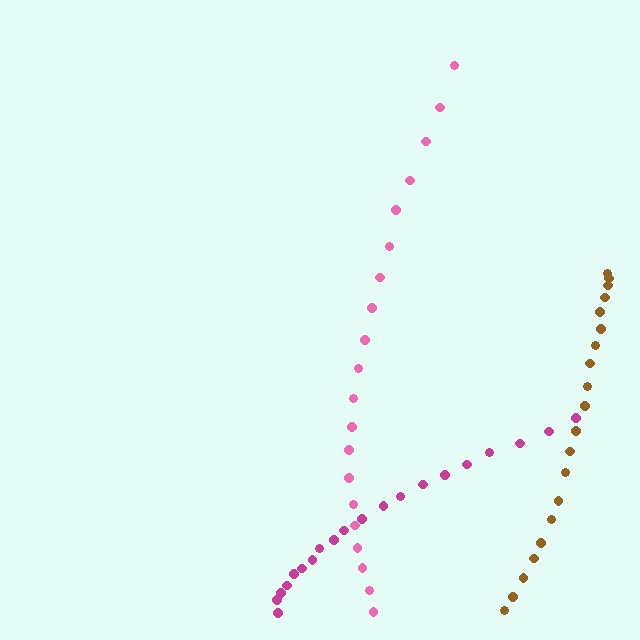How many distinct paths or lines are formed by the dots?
There are 3 distinct paths.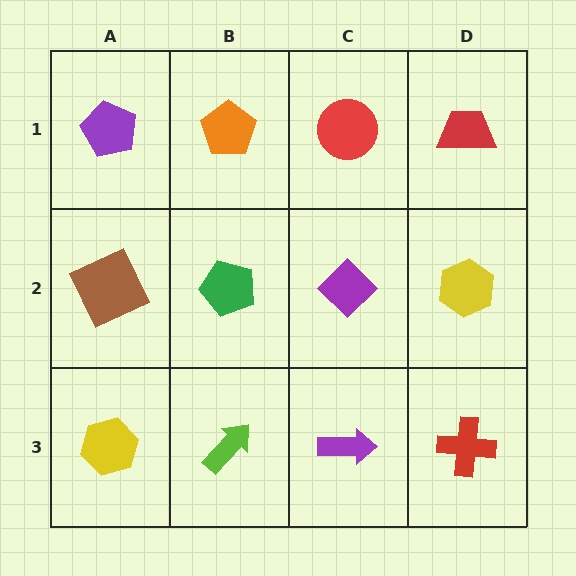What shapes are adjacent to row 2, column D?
A red trapezoid (row 1, column D), a red cross (row 3, column D), a purple diamond (row 2, column C).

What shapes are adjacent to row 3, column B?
A green pentagon (row 2, column B), a yellow hexagon (row 3, column A), a purple arrow (row 3, column C).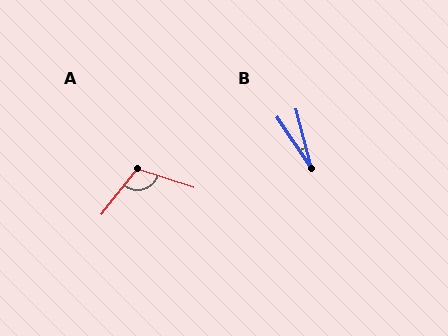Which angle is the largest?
A, at approximately 110 degrees.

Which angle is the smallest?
B, at approximately 19 degrees.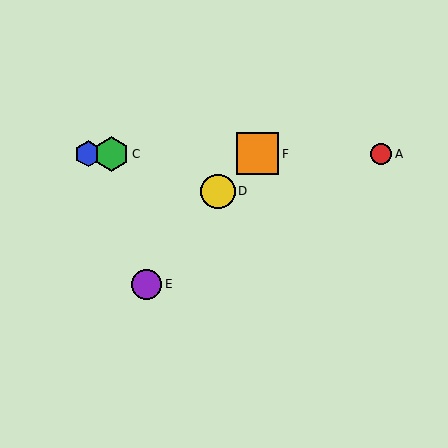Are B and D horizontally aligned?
No, B is at y≈154 and D is at y≈191.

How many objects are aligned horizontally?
4 objects (A, B, C, F) are aligned horizontally.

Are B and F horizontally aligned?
Yes, both are at y≈154.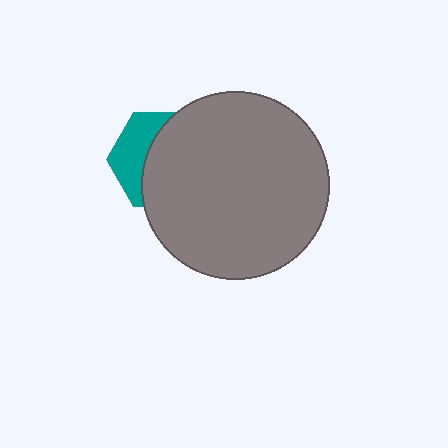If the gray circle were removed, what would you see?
You would see the complete teal hexagon.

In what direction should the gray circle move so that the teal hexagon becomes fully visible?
The gray circle should move right. That is the shortest direction to clear the overlap and leave the teal hexagon fully visible.